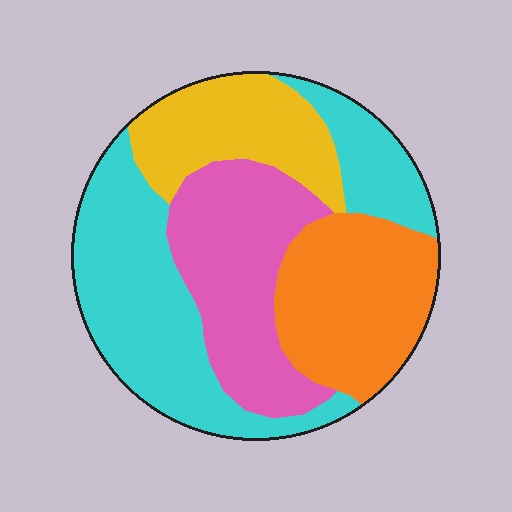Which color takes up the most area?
Cyan, at roughly 35%.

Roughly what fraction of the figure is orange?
Orange covers around 20% of the figure.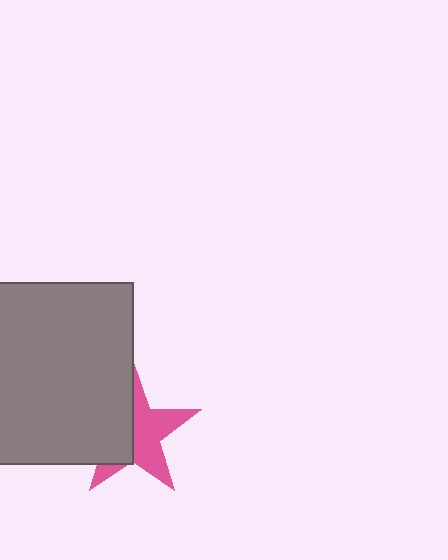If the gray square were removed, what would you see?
You would see the complete pink star.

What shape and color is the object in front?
The object in front is a gray square.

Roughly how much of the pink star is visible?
About half of it is visible (roughly 54%).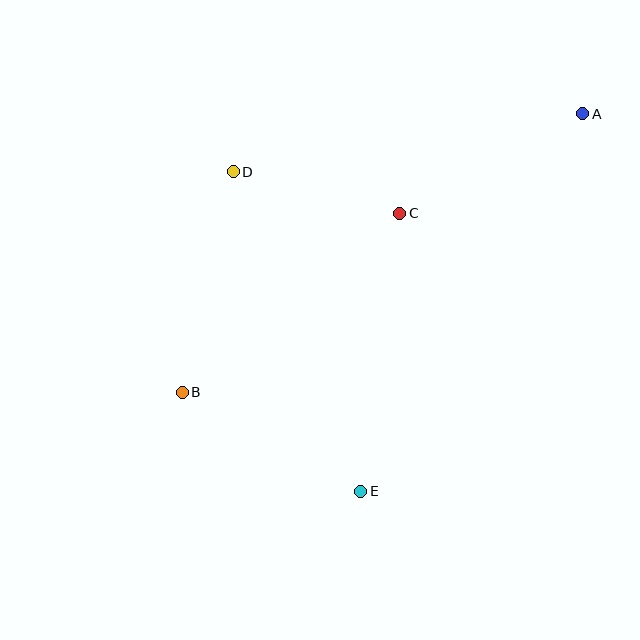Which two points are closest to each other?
Points C and D are closest to each other.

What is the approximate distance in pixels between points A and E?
The distance between A and E is approximately 438 pixels.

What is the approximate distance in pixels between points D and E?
The distance between D and E is approximately 344 pixels.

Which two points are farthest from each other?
Points A and B are farthest from each other.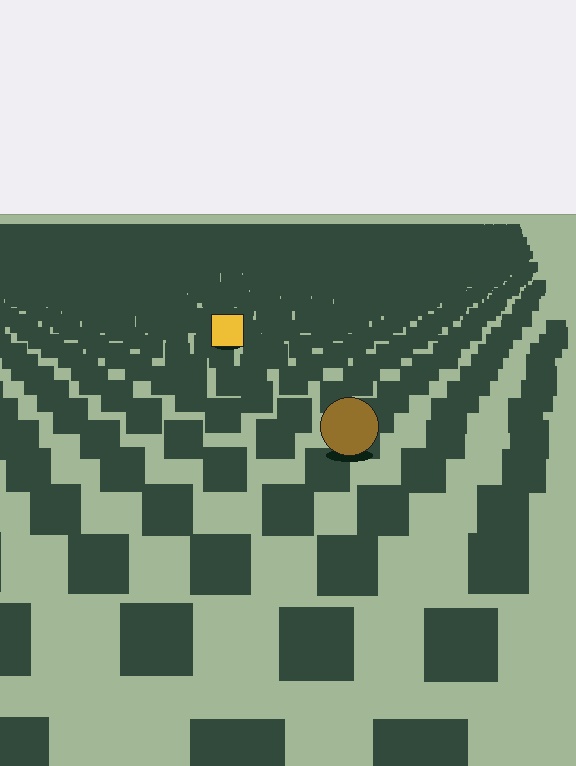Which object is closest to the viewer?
The brown circle is closest. The texture marks near it are larger and more spread out.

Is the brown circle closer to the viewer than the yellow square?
Yes. The brown circle is closer — you can tell from the texture gradient: the ground texture is coarser near it.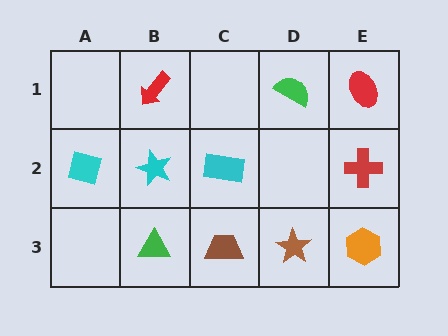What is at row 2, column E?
A red cross.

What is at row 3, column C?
A brown trapezoid.